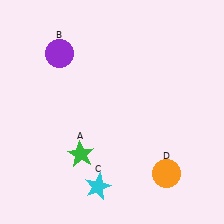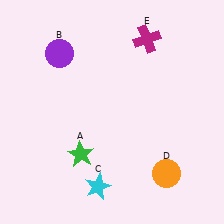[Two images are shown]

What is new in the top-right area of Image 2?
A magenta cross (E) was added in the top-right area of Image 2.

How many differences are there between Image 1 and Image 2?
There is 1 difference between the two images.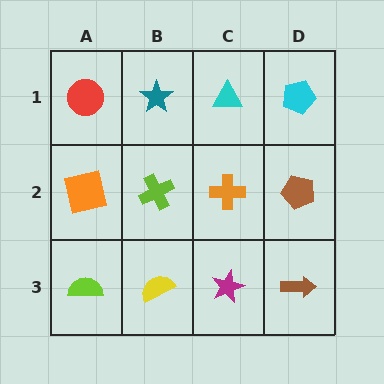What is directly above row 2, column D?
A cyan pentagon.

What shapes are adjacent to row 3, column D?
A brown pentagon (row 2, column D), a magenta star (row 3, column C).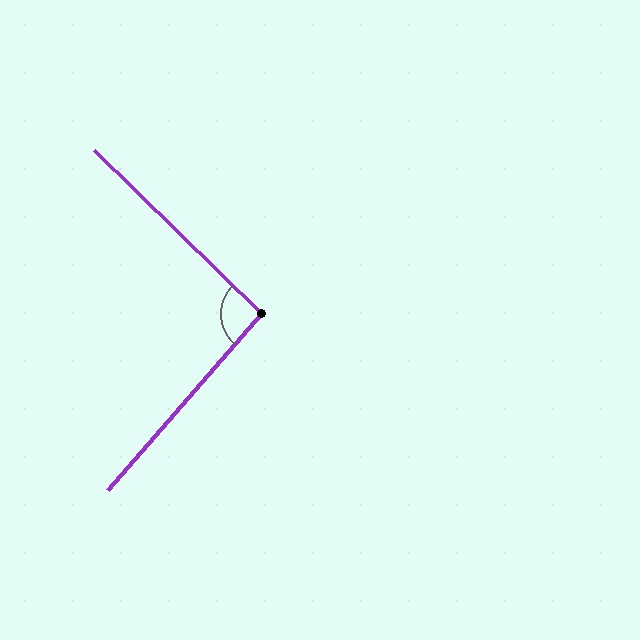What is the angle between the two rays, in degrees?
Approximately 93 degrees.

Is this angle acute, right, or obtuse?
It is approximately a right angle.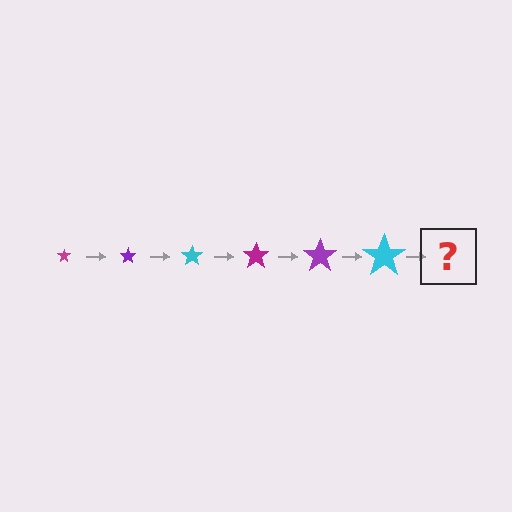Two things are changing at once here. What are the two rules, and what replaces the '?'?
The two rules are that the star grows larger each step and the color cycles through magenta, purple, and cyan. The '?' should be a magenta star, larger than the previous one.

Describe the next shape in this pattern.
It should be a magenta star, larger than the previous one.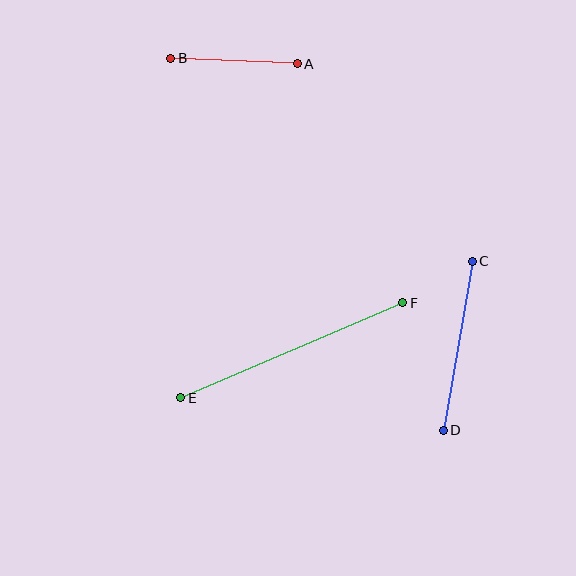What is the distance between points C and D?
The distance is approximately 172 pixels.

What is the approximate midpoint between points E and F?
The midpoint is at approximately (292, 350) pixels.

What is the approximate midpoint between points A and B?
The midpoint is at approximately (234, 61) pixels.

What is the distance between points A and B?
The distance is approximately 127 pixels.